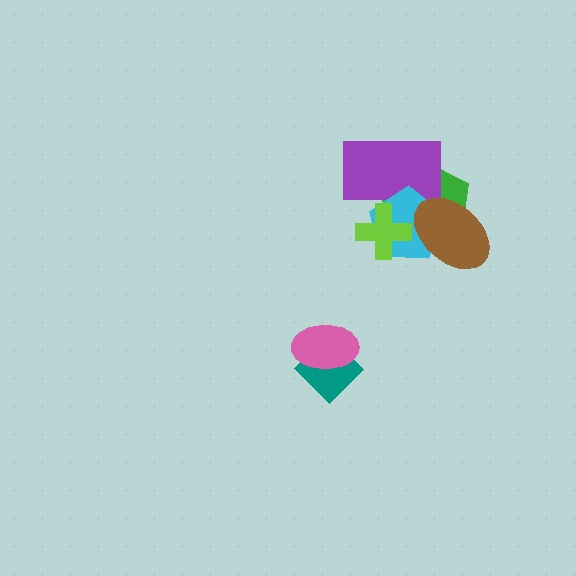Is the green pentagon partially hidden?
Yes, it is partially covered by another shape.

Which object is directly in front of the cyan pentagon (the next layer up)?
The lime cross is directly in front of the cyan pentagon.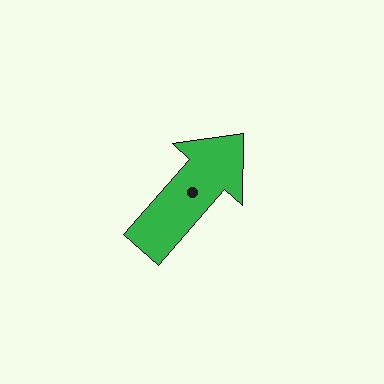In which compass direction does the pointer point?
Northeast.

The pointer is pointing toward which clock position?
Roughly 1 o'clock.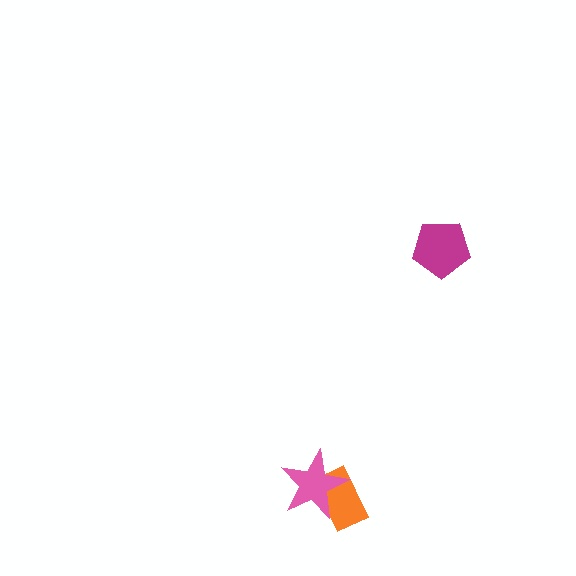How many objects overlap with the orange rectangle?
1 object overlaps with the orange rectangle.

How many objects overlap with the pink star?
1 object overlaps with the pink star.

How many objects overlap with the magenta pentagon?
0 objects overlap with the magenta pentagon.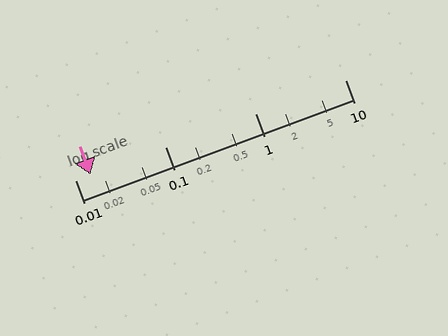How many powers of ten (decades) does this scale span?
The scale spans 3 decades, from 0.01 to 10.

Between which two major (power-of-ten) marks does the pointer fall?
The pointer is between 0.01 and 0.1.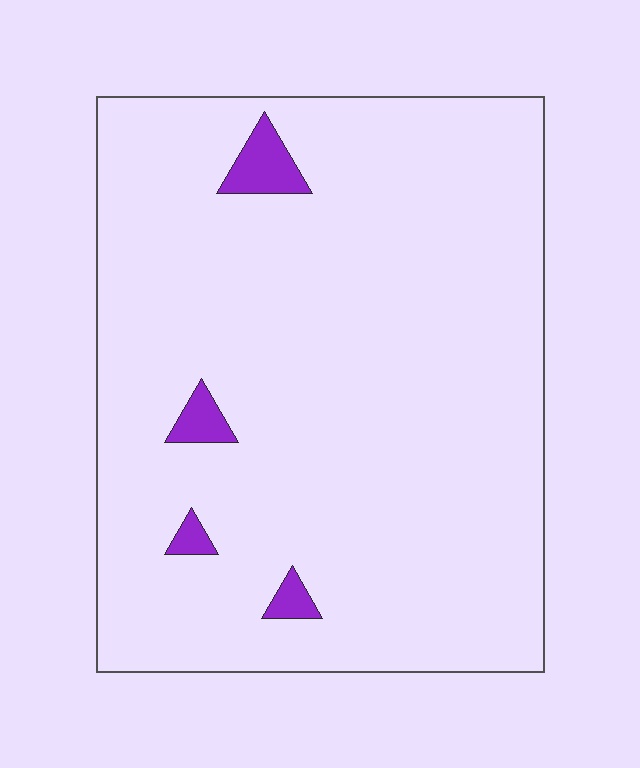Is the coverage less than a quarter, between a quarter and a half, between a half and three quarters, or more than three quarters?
Less than a quarter.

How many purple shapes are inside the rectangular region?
4.